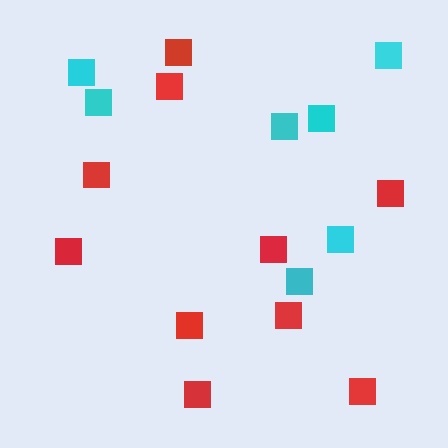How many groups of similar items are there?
There are 2 groups: one group of red squares (10) and one group of cyan squares (7).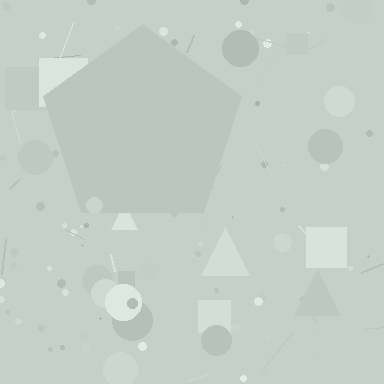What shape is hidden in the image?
A pentagon is hidden in the image.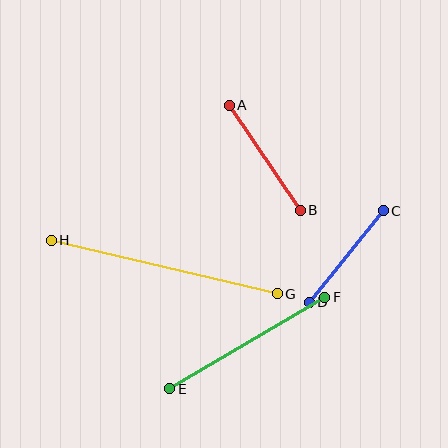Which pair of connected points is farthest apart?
Points G and H are farthest apart.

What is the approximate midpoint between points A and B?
The midpoint is at approximately (265, 158) pixels.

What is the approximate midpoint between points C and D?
The midpoint is at approximately (346, 257) pixels.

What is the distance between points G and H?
The distance is approximately 232 pixels.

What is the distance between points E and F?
The distance is approximately 180 pixels.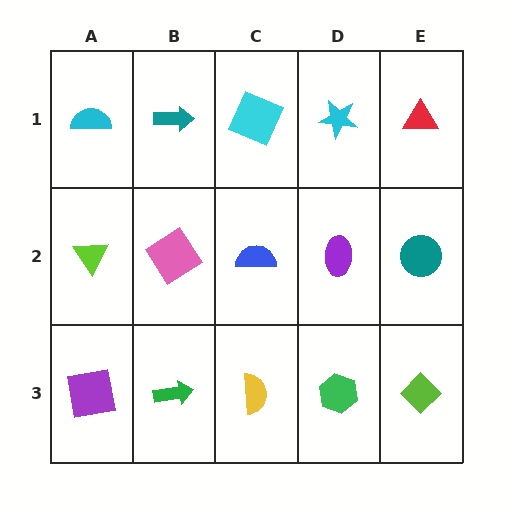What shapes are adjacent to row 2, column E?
A red triangle (row 1, column E), a lime diamond (row 3, column E), a purple ellipse (row 2, column D).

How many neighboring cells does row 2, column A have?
3.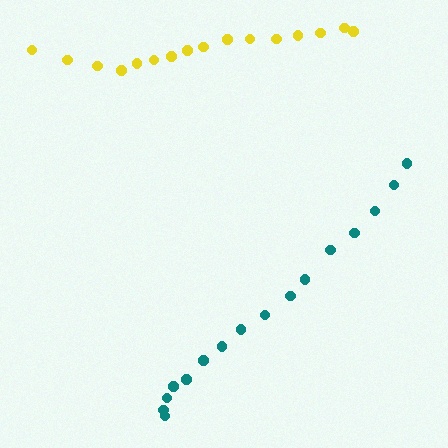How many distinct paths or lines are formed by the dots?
There are 2 distinct paths.